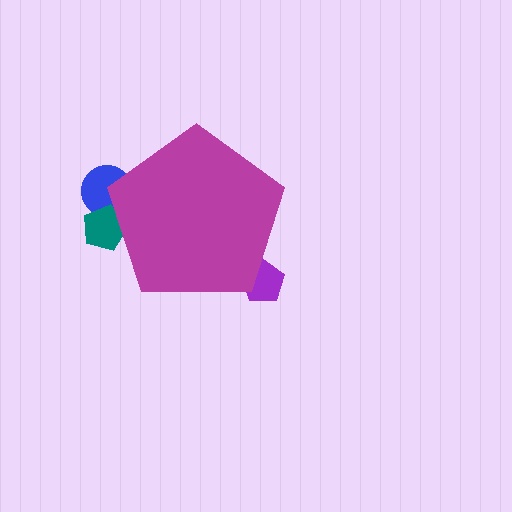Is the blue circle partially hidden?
Yes, the blue circle is partially hidden behind the magenta pentagon.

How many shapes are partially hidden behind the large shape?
3 shapes are partially hidden.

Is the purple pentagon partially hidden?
Yes, the purple pentagon is partially hidden behind the magenta pentagon.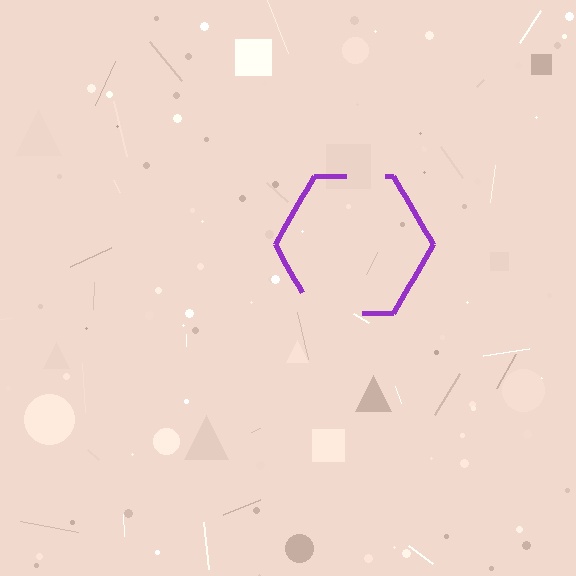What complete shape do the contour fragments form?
The contour fragments form a hexagon.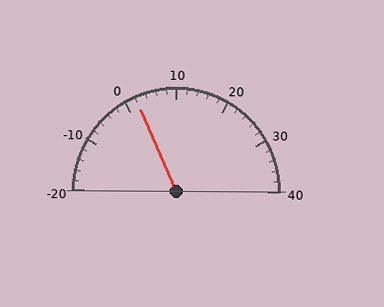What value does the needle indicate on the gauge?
The needle indicates approximately 2.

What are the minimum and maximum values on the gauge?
The gauge ranges from -20 to 40.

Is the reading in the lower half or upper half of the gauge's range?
The reading is in the lower half of the range (-20 to 40).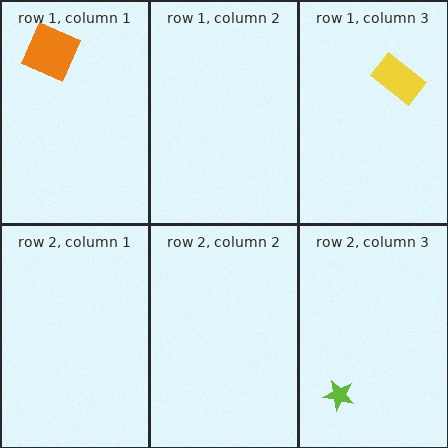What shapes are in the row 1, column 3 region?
The yellow rectangle.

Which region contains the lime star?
The row 2, column 3 region.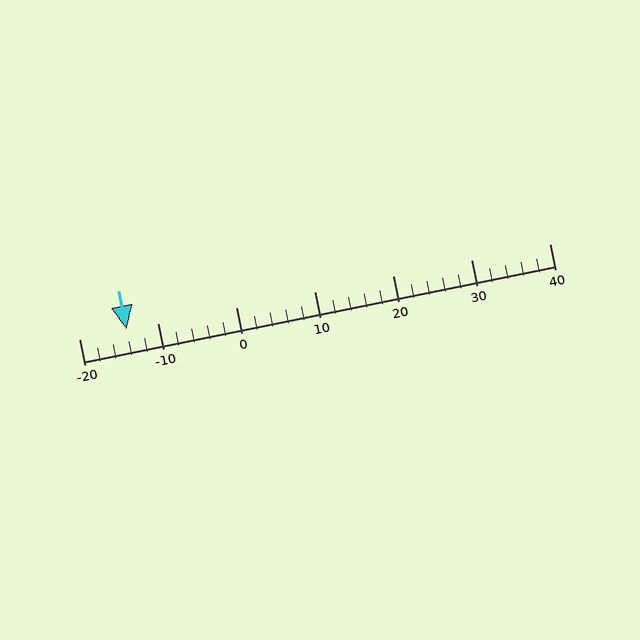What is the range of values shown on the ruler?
The ruler shows values from -20 to 40.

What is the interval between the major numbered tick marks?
The major tick marks are spaced 10 units apart.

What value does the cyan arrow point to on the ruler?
The cyan arrow points to approximately -14.